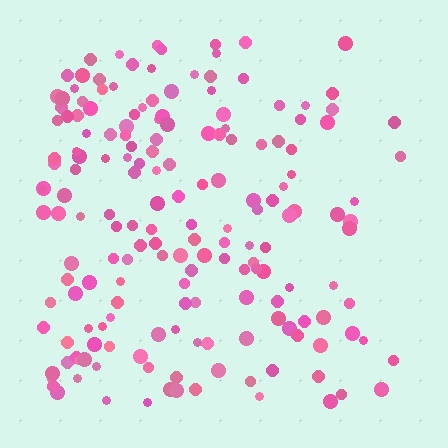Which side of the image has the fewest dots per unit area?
The right.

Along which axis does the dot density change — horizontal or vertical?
Horizontal.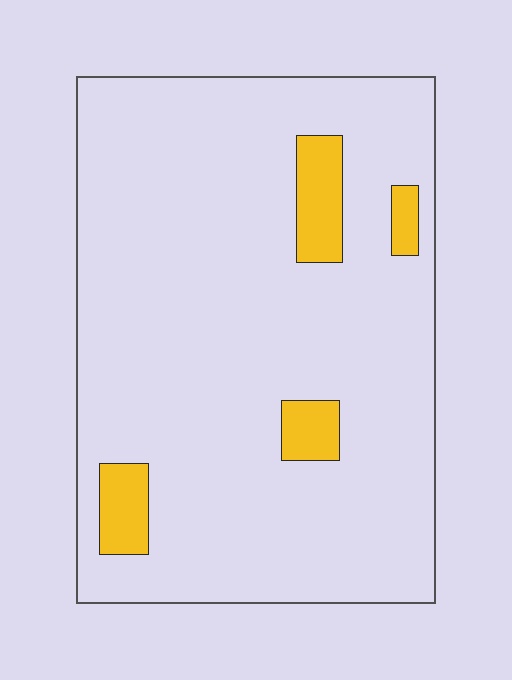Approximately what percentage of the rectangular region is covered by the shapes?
Approximately 10%.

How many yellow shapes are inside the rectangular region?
4.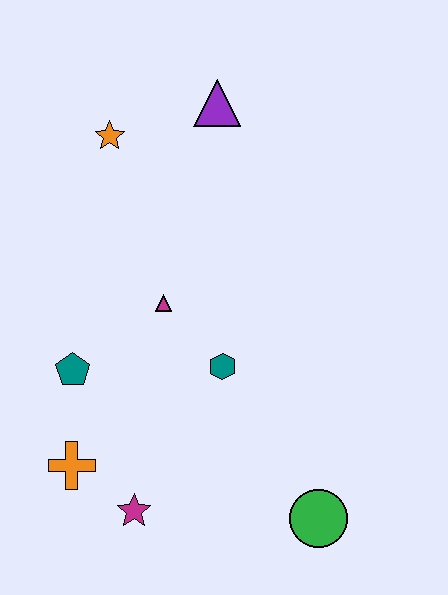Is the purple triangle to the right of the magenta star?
Yes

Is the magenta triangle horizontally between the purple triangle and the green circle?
No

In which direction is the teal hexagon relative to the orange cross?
The teal hexagon is to the right of the orange cross.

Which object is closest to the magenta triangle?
The teal hexagon is closest to the magenta triangle.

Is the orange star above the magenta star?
Yes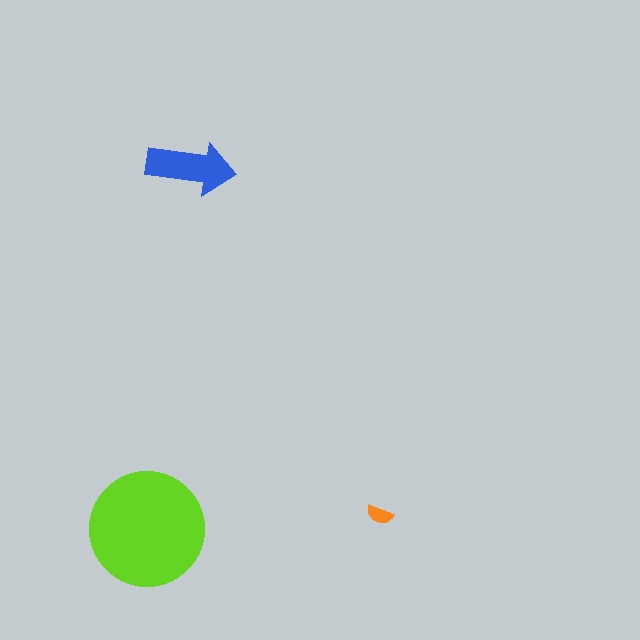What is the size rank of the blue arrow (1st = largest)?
2nd.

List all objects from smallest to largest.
The orange semicircle, the blue arrow, the lime circle.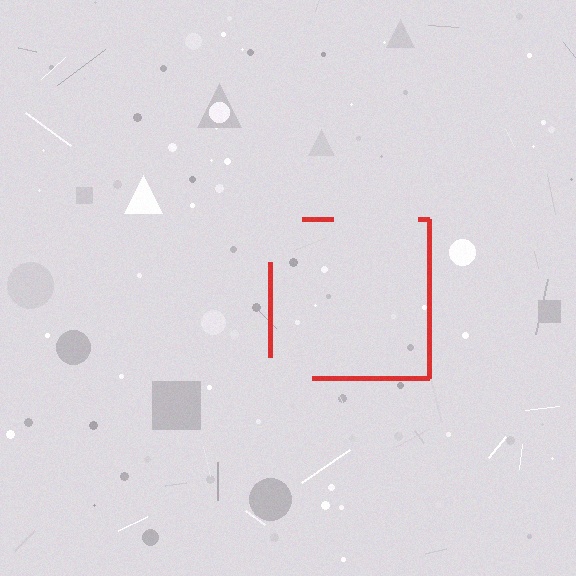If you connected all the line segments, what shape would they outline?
They would outline a square.